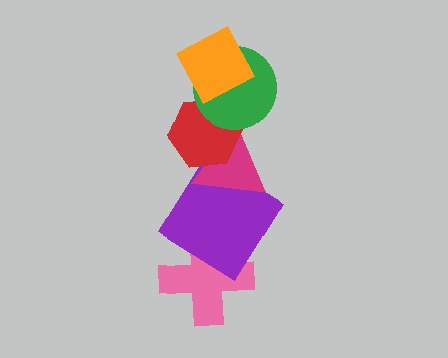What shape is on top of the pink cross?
The purple diamond is on top of the pink cross.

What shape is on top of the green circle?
The orange square is on top of the green circle.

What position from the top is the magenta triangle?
The magenta triangle is 4th from the top.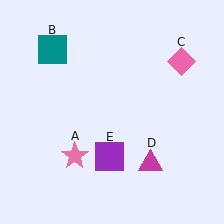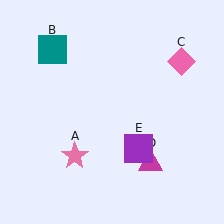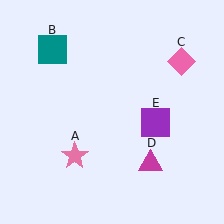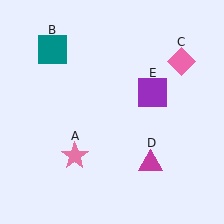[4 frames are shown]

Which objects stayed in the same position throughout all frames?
Pink star (object A) and teal square (object B) and pink diamond (object C) and magenta triangle (object D) remained stationary.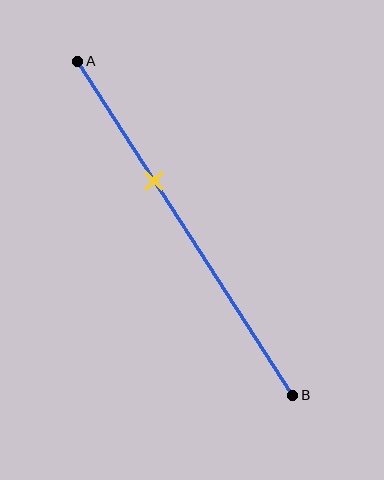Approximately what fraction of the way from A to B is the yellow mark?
The yellow mark is approximately 35% of the way from A to B.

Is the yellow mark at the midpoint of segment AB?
No, the mark is at about 35% from A, not at the 50% midpoint.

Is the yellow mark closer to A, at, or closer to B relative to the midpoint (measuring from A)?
The yellow mark is closer to point A than the midpoint of segment AB.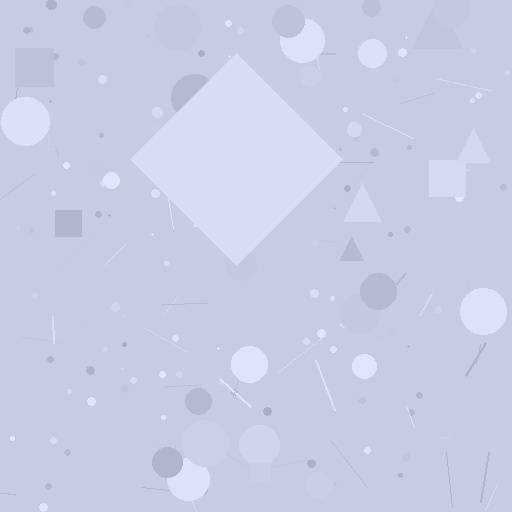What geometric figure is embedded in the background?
A diamond is embedded in the background.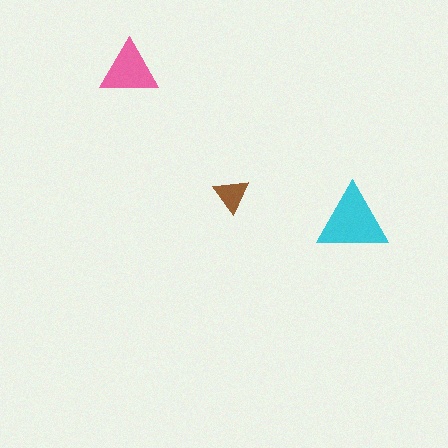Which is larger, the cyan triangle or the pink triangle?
The cyan one.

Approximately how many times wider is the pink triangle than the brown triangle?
About 1.5 times wider.